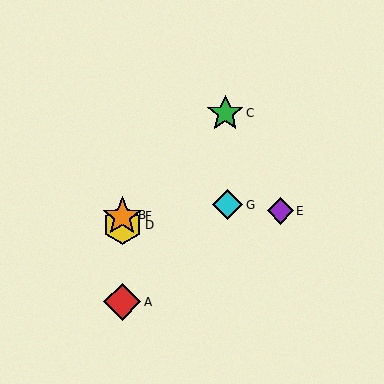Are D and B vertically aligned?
Yes, both are at x≈122.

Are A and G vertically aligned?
No, A is at x≈122 and G is at x≈227.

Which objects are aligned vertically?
Objects A, B, D, F are aligned vertically.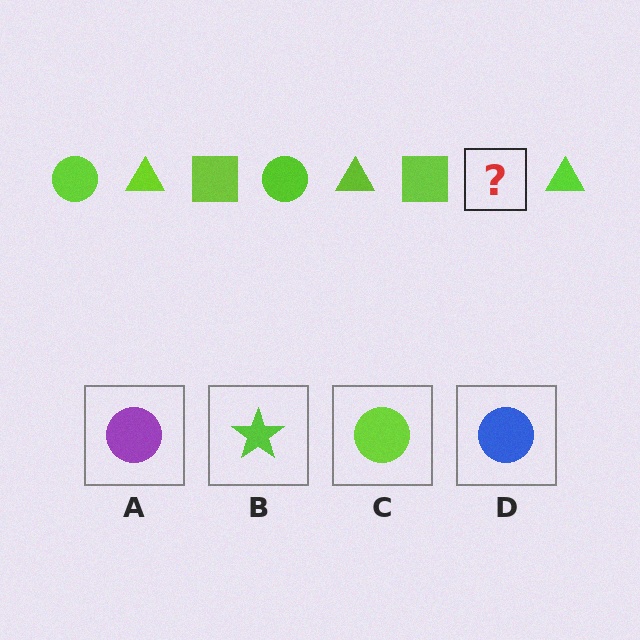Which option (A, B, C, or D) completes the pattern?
C.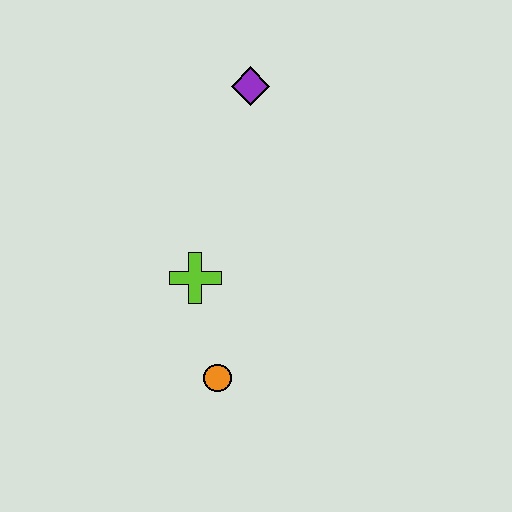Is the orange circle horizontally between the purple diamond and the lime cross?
Yes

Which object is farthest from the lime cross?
The purple diamond is farthest from the lime cross.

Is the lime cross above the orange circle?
Yes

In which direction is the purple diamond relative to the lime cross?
The purple diamond is above the lime cross.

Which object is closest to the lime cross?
The orange circle is closest to the lime cross.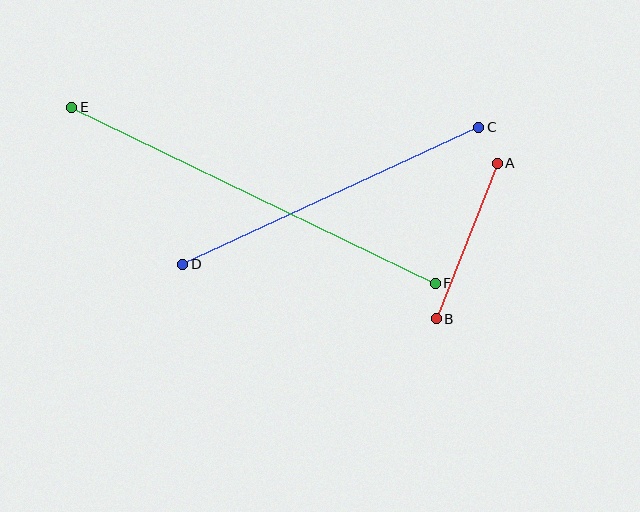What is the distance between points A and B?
The distance is approximately 167 pixels.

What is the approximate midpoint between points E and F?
The midpoint is at approximately (254, 195) pixels.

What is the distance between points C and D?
The distance is approximately 326 pixels.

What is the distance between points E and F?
The distance is approximately 404 pixels.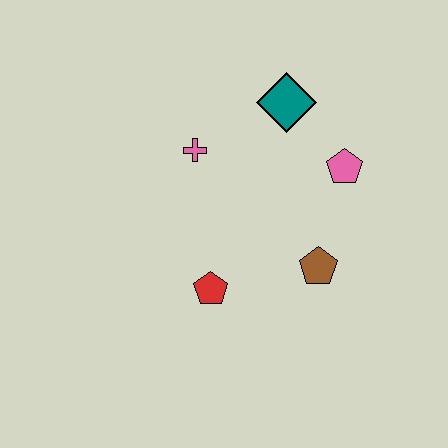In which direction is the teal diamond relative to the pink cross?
The teal diamond is to the right of the pink cross.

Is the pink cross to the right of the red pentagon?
No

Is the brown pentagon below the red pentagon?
No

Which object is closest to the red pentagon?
The brown pentagon is closest to the red pentagon.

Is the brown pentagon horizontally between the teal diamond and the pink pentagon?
Yes